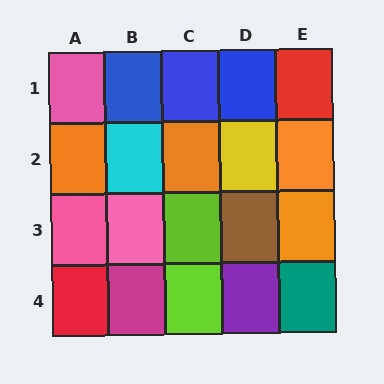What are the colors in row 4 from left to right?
Red, magenta, lime, purple, teal.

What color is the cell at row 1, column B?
Blue.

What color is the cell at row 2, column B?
Cyan.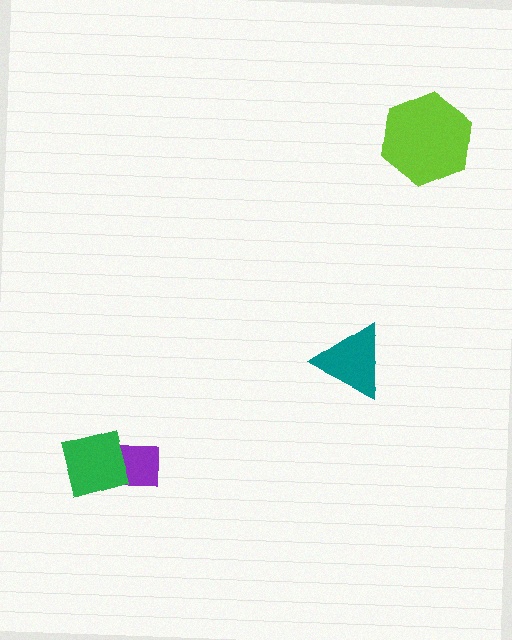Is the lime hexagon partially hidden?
No, no other shape covers it.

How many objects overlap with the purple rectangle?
1 object overlaps with the purple rectangle.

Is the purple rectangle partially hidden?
Yes, it is partially covered by another shape.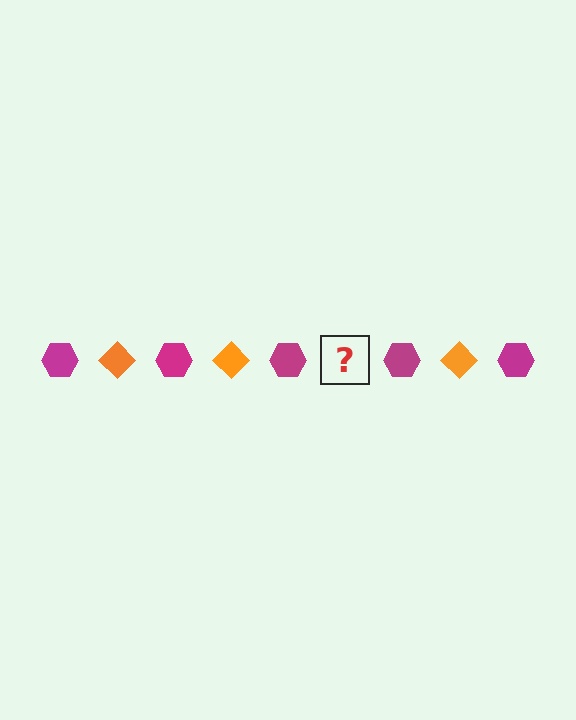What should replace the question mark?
The question mark should be replaced with an orange diamond.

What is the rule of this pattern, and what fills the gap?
The rule is that the pattern alternates between magenta hexagon and orange diamond. The gap should be filled with an orange diamond.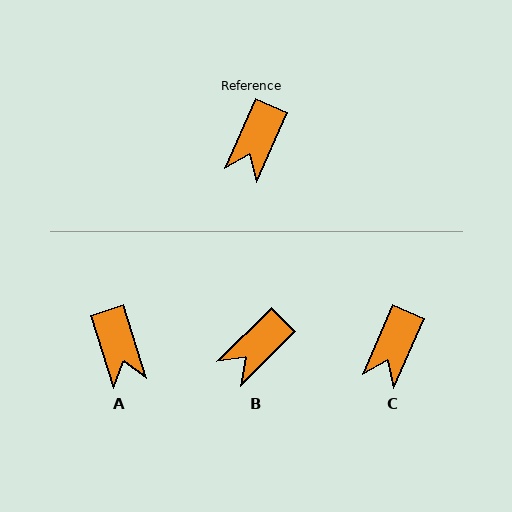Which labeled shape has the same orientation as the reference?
C.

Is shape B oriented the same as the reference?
No, it is off by about 22 degrees.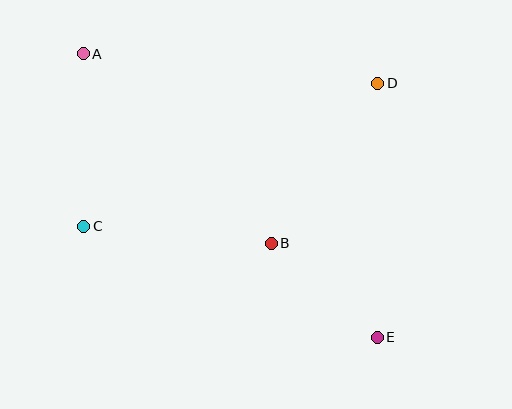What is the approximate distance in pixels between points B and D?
The distance between B and D is approximately 192 pixels.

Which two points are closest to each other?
Points B and E are closest to each other.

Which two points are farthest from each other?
Points A and E are farthest from each other.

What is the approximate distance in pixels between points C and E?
The distance between C and E is approximately 314 pixels.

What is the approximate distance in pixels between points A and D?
The distance between A and D is approximately 296 pixels.